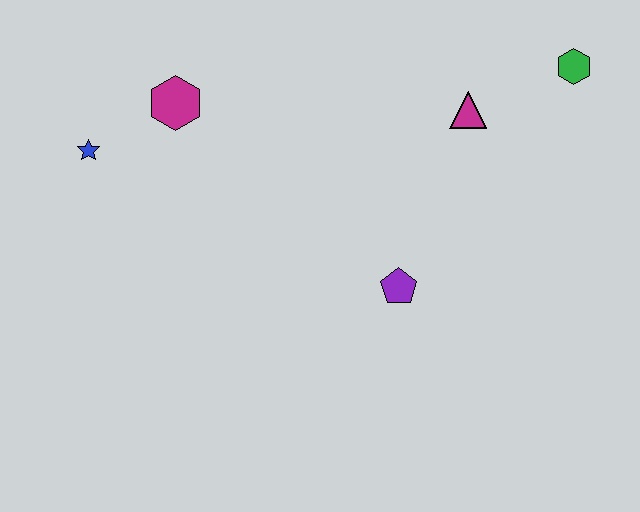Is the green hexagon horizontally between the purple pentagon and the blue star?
No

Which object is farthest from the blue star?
The green hexagon is farthest from the blue star.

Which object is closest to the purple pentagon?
The magenta triangle is closest to the purple pentagon.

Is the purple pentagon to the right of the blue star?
Yes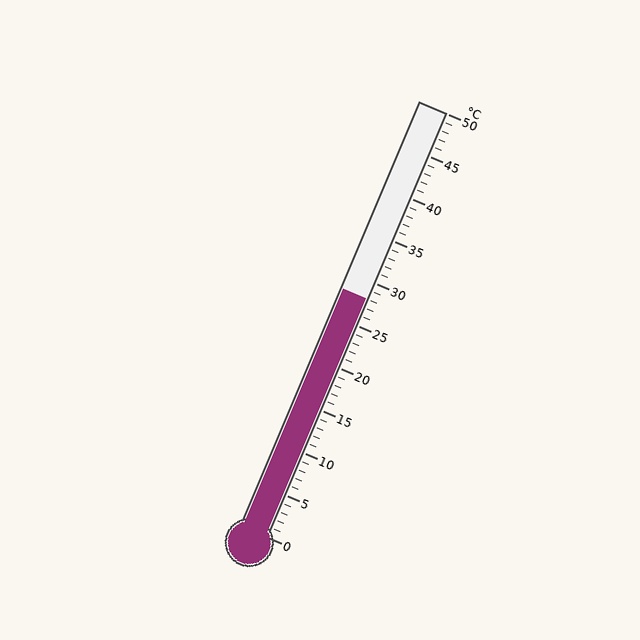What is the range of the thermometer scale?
The thermometer scale ranges from 0°C to 50°C.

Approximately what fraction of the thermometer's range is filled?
The thermometer is filled to approximately 55% of its range.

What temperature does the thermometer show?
The thermometer shows approximately 28°C.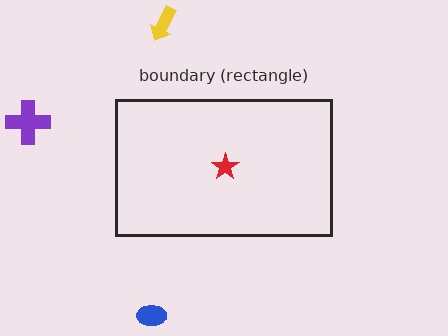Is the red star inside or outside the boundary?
Inside.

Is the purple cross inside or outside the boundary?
Outside.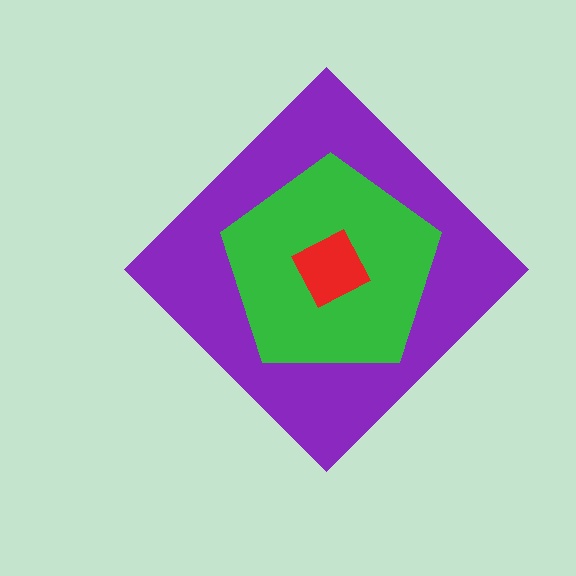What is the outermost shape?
The purple diamond.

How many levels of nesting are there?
3.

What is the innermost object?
The red square.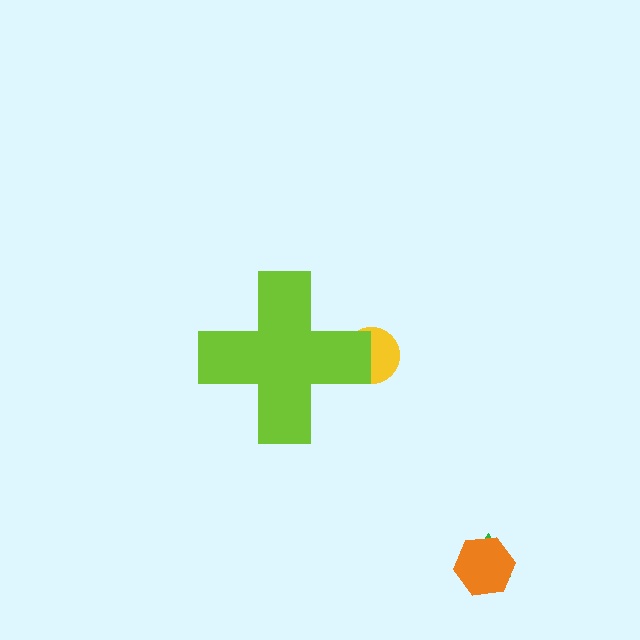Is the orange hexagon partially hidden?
No, the orange hexagon is fully visible.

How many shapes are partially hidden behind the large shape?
1 shape is partially hidden.